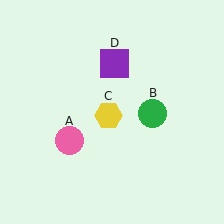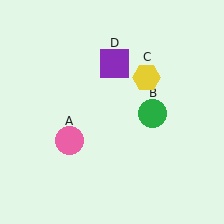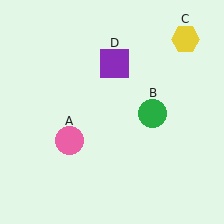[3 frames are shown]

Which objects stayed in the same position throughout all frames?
Pink circle (object A) and green circle (object B) and purple square (object D) remained stationary.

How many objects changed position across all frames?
1 object changed position: yellow hexagon (object C).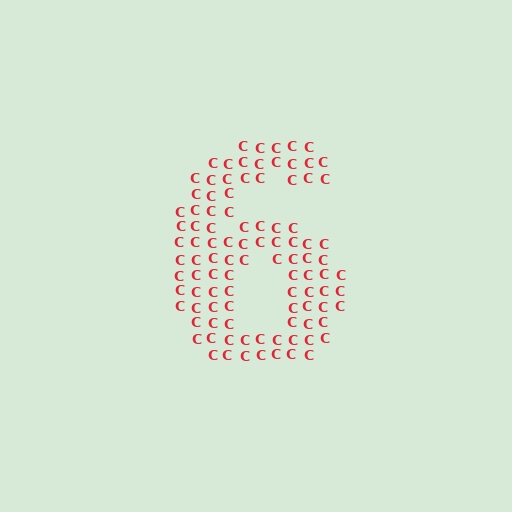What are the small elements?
The small elements are letter C's.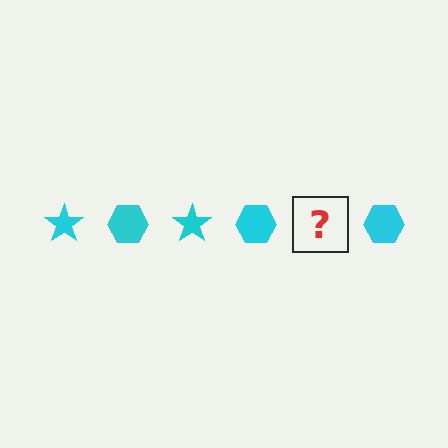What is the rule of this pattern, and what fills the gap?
The rule is that the pattern cycles through star, hexagon shapes in cyan. The gap should be filled with a cyan star.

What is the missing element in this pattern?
The missing element is a cyan star.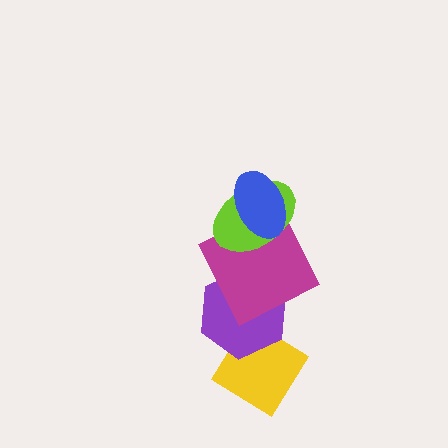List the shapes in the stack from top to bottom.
From top to bottom: the blue ellipse, the lime ellipse, the magenta square, the purple hexagon, the yellow diamond.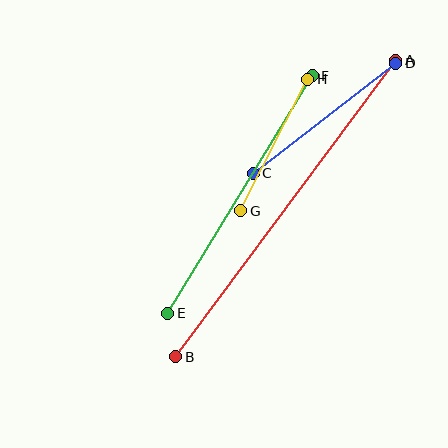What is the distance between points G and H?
The distance is approximately 147 pixels.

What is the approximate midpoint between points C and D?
The midpoint is at approximately (324, 118) pixels.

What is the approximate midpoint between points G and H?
The midpoint is at approximately (274, 145) pixels.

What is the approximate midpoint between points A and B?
The midpoint is at approximately (286, 209) pixels.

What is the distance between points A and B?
The distance is approximately 369 pixels.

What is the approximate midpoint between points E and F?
The midpoint is at approximately (240, 194) pixels.